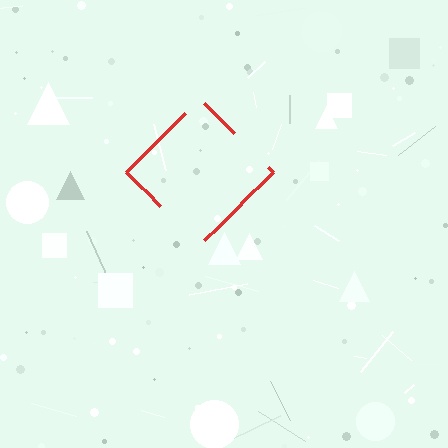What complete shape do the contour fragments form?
The contour fragments form a diamond.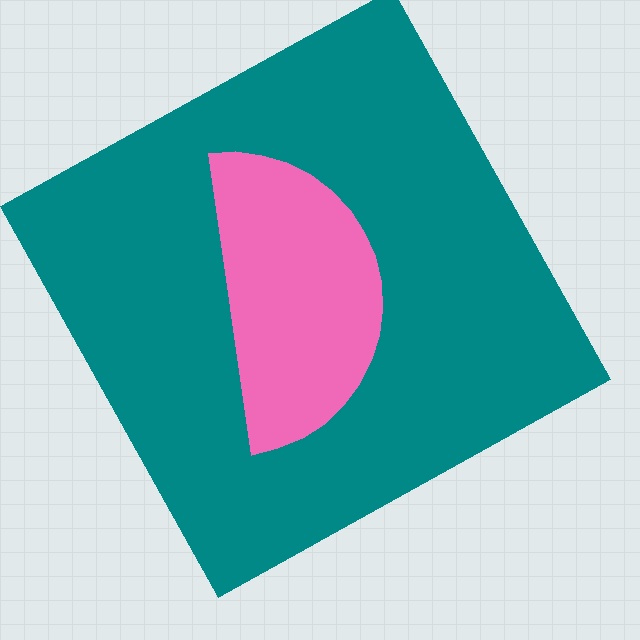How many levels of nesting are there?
2.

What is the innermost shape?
The pink semicircle.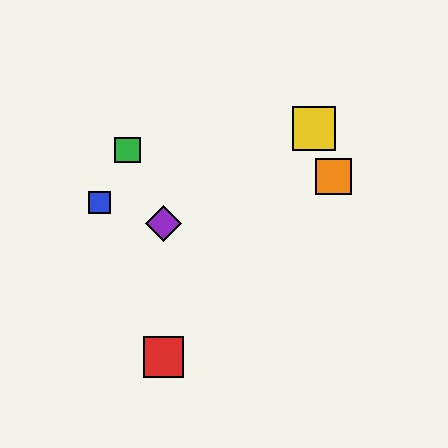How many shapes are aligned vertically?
2 shapes (the red square, the purple diamond) are aligned vertically.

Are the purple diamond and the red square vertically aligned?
Yes, both are at x≈164.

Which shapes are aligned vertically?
The red square, the purple diamond are aligned vertically.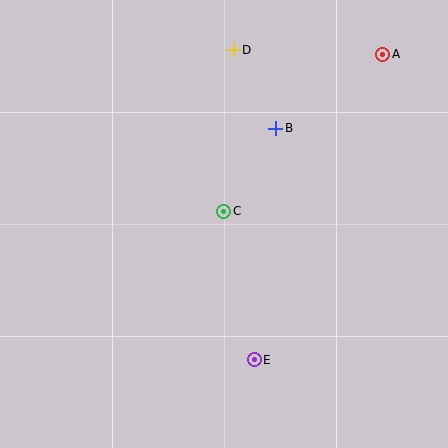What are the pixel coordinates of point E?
Point E is at (254, 360).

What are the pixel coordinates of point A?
Point A is at (383, 54).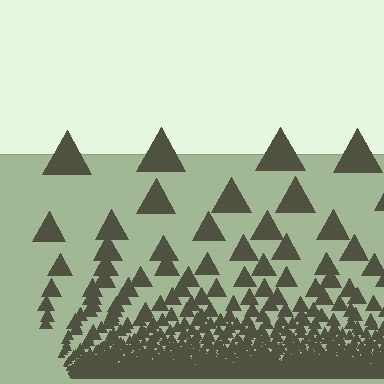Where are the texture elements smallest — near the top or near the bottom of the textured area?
Near the bottom.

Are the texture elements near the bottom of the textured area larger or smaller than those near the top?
Smaller. The gradient is inverted — elements near the bottom are smaller and denser.